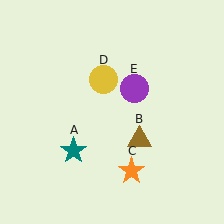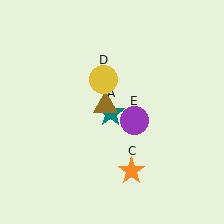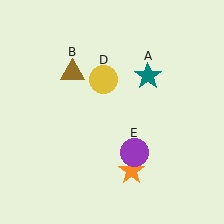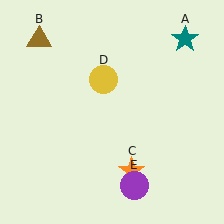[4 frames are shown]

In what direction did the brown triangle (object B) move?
The brown triangle (object B) moved up and to the left.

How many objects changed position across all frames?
3 objects changed position: teal star (object A), brown triangle (object B), purple circle (object E).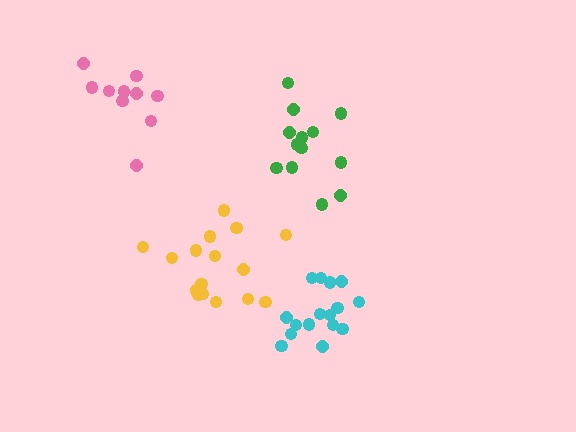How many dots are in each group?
Group 1: 16 dots, Group 2: 16 dots, Group 3: 13 dots, Group 4: 10 dots (55 total).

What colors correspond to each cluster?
The clusters are colored: cyan, yellow, green, pink.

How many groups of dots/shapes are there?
There are 4 groups.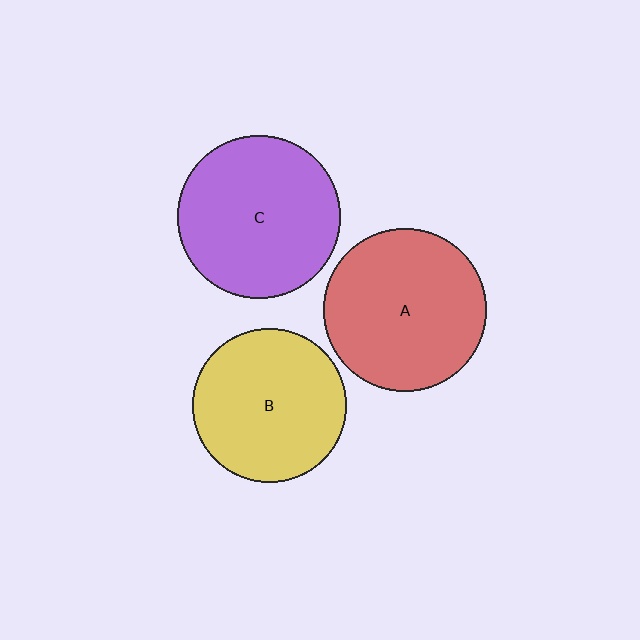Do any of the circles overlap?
No, none of the circles overlap.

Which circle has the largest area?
Circle A (red).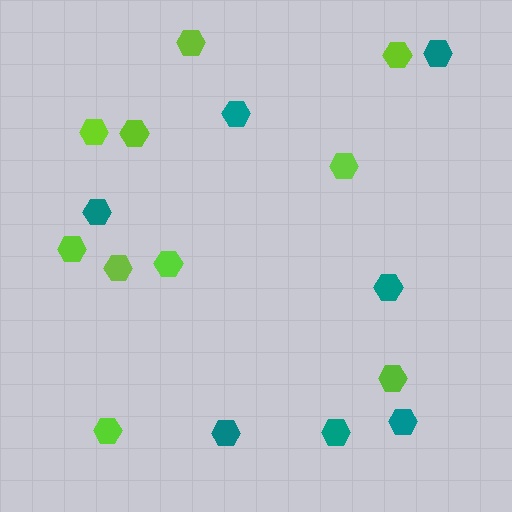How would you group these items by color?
There are 2 groups: one group of teal hexagons (7) and one group of lime hexagons (10).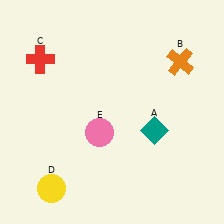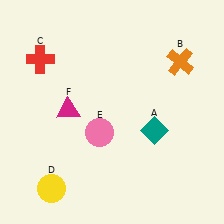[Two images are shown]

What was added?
A magenta triangle (F) was added in Image 2.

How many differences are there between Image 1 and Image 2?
There is 1 difference between the two images.